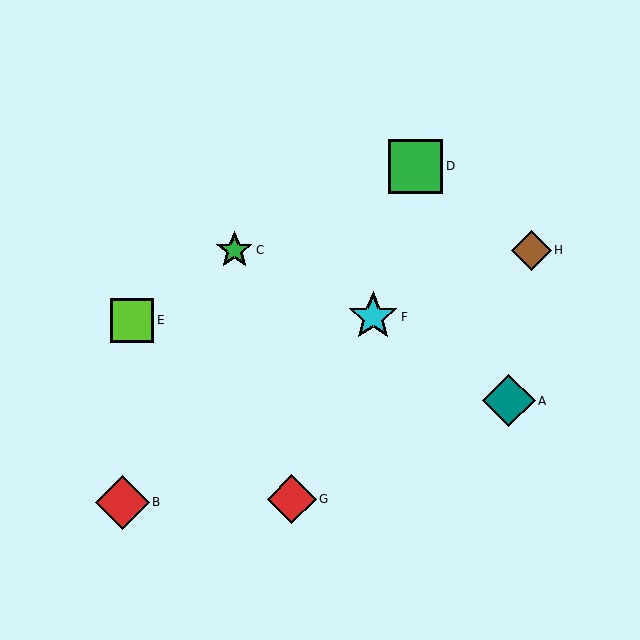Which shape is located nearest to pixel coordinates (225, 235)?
The green star (labeled C) at (234, 250) is nearest to that location.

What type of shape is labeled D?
Shape D is a green square.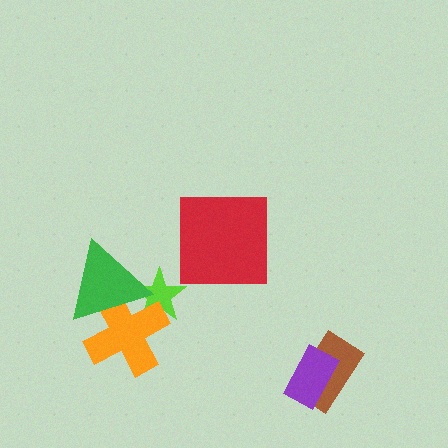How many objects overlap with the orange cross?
2 objects overlap with the orange cross.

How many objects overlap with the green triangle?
2 objects overlap with the green triangle.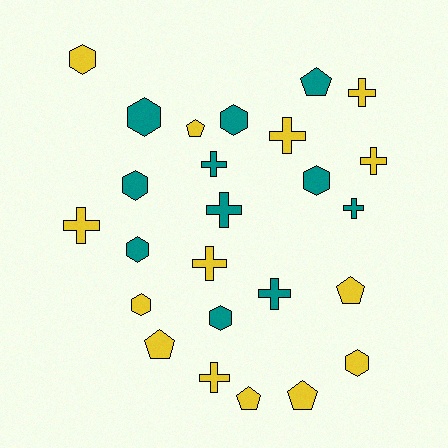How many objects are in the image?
There are 25 objects.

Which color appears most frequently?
Yellow, with 14 objects.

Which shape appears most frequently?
Cross, with 10 objects.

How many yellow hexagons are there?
There are 3 yellow hexagons.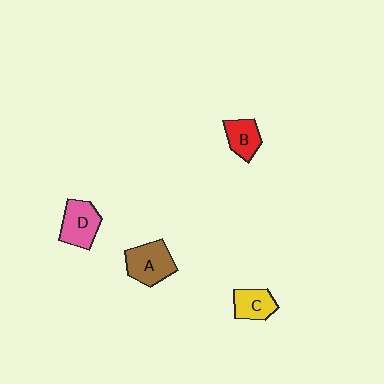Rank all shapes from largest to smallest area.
From largest to smallest: A (brown), D (pink), C (yellow), B (red).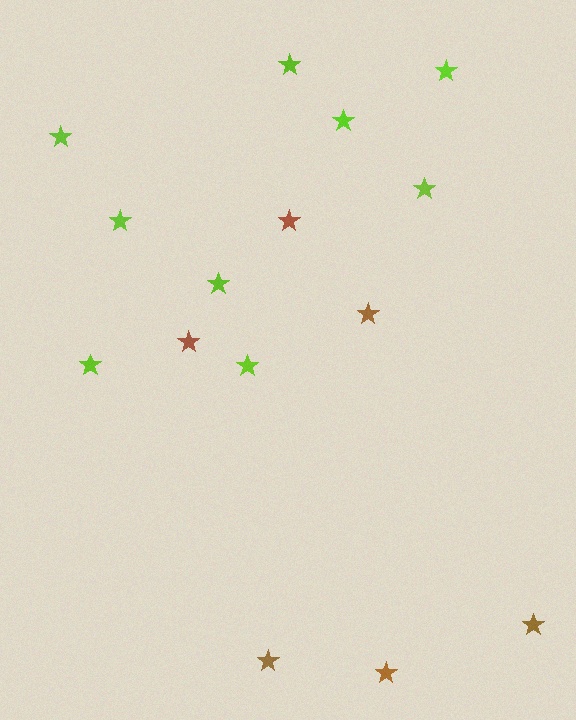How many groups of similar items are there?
There are 2 groups: one group of brown stars (6) and one group of lime stars (9).